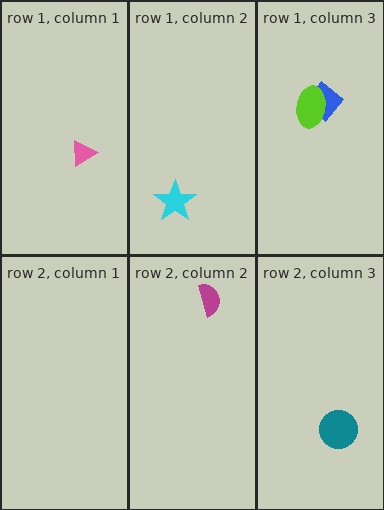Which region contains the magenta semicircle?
The row 2, column 2 region.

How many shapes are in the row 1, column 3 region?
2.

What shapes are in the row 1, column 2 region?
The cyan star.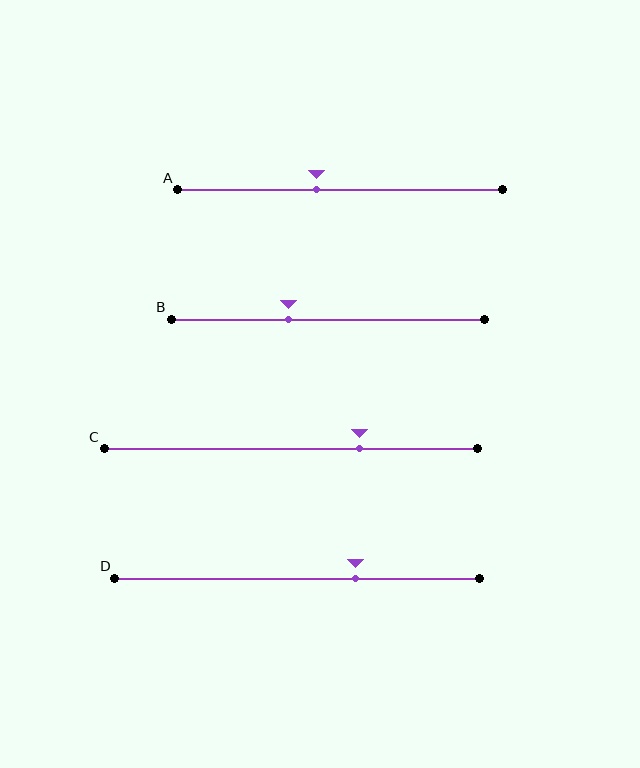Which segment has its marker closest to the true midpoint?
Segment A has its marker closest to the true midpoint.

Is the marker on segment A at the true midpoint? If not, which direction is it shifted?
No, the marker on segment A is shifted to the left by about 7% of the segment length.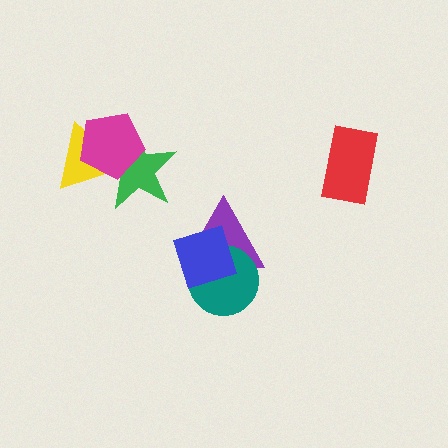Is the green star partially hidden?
Yes, it is partially covered by another shape.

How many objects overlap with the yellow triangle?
2 objects overlap with the yellow triangle.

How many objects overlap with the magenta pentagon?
2 objects overlap with the magenta pentagon.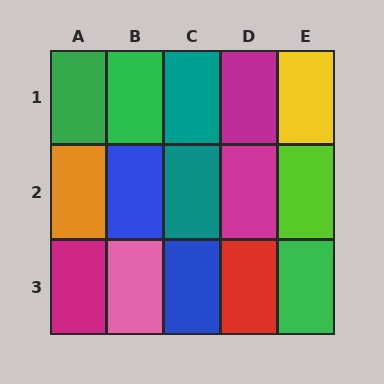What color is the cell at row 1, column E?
Yellow.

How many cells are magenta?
3 cells are magenta.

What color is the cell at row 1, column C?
Teal.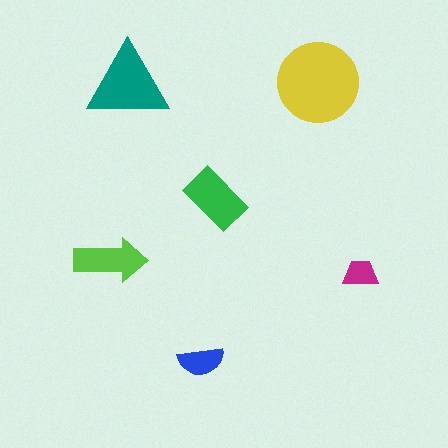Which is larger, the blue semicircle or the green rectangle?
The green rectangle.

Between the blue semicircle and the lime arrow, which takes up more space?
The lime arrow.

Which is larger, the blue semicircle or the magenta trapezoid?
The blue semicircle.